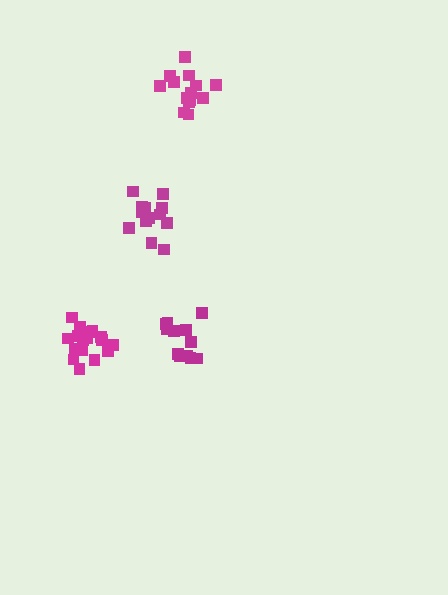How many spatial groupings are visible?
There are 4 spatial groupings.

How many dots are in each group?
Group 1: 18 dots, Group 2: 15 dots, Group 3: 12 dots, Group 4: 13 dots (58 total).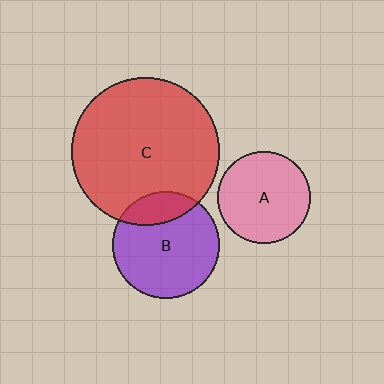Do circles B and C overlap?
Yes.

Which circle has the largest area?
Circle C (red).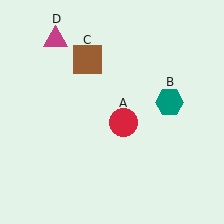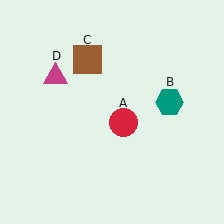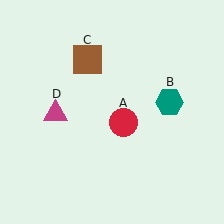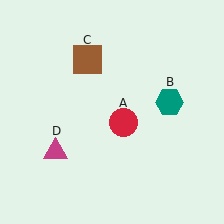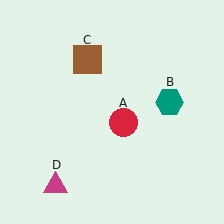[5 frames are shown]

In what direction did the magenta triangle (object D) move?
The magenta triangle (object D) moved down.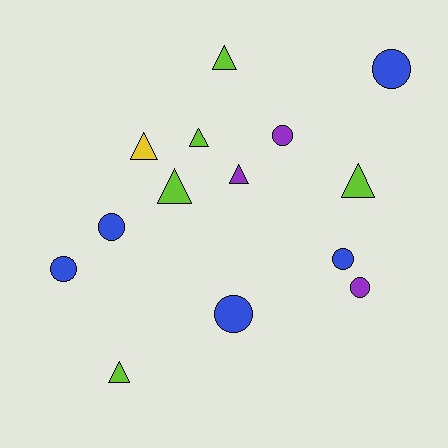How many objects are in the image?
There are 14 objects.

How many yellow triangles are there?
There is 1 yellow triangle.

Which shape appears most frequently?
Circle, with 7 objects.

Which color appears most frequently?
Lime, with 5 objects.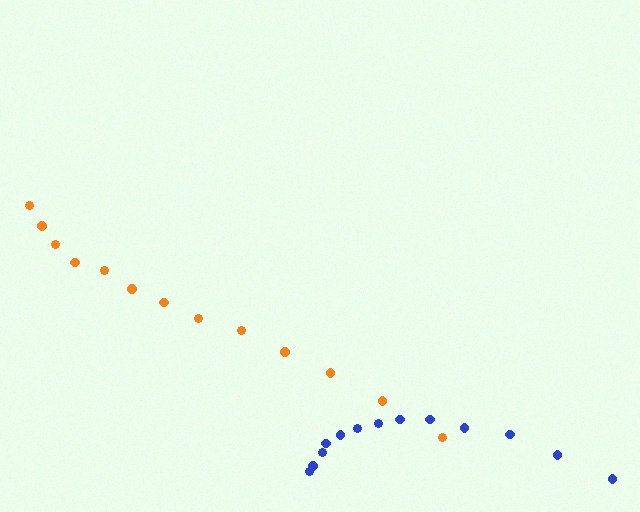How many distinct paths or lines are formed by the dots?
There are 2 distinct paths.